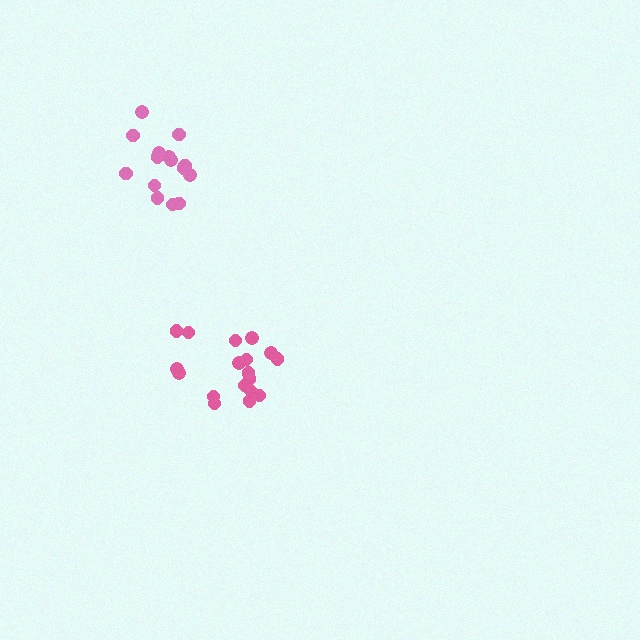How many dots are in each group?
Group 1: 15 dots, Group 2: 18 dots (33 total).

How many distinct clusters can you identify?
There are 2 distinct clusters.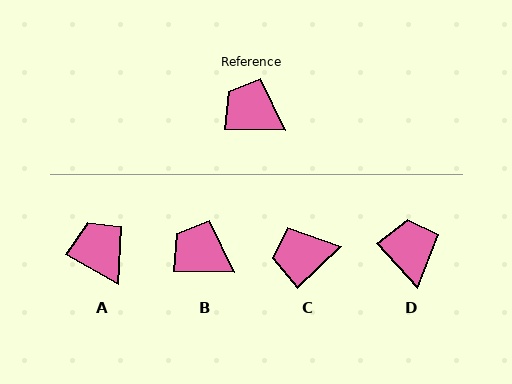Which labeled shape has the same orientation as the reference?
B.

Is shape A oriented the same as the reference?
No, it is off by about 29 degrees.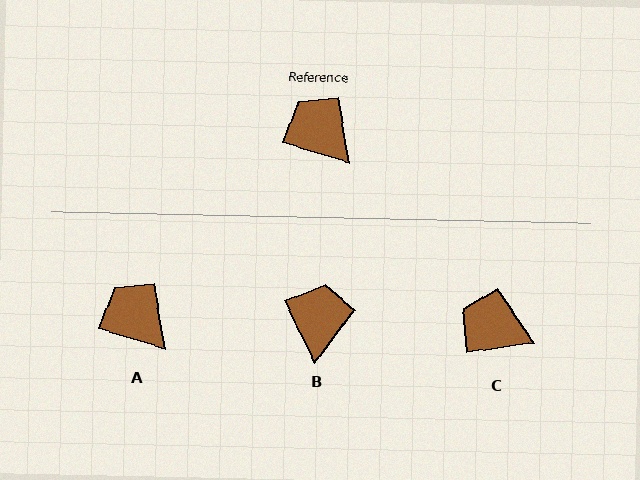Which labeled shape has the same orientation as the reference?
A.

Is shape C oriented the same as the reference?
No, it is off by about 25 degrees.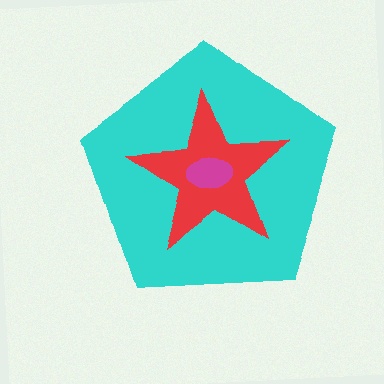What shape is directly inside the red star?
The magenta ellipse.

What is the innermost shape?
The magenta ellipse.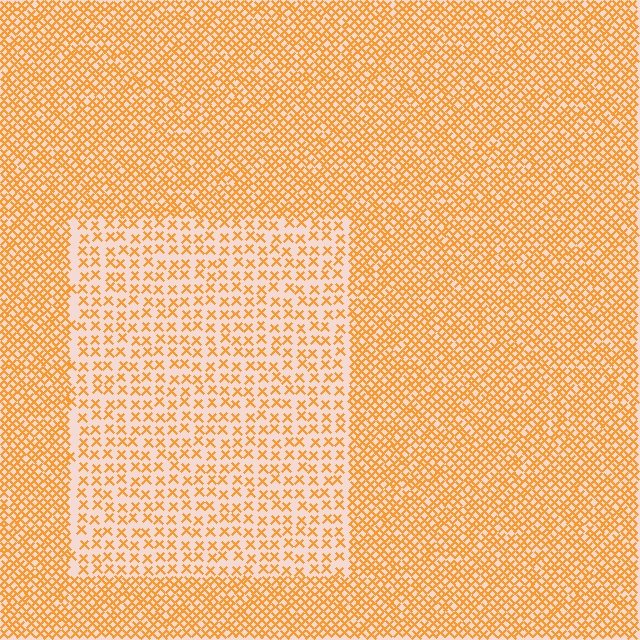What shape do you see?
I see a rectangle.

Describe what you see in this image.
The image contains small orange elements arranged at two different densities. A rectangle-shaped region is visible where the elements are less densely packed than the surrounding area.